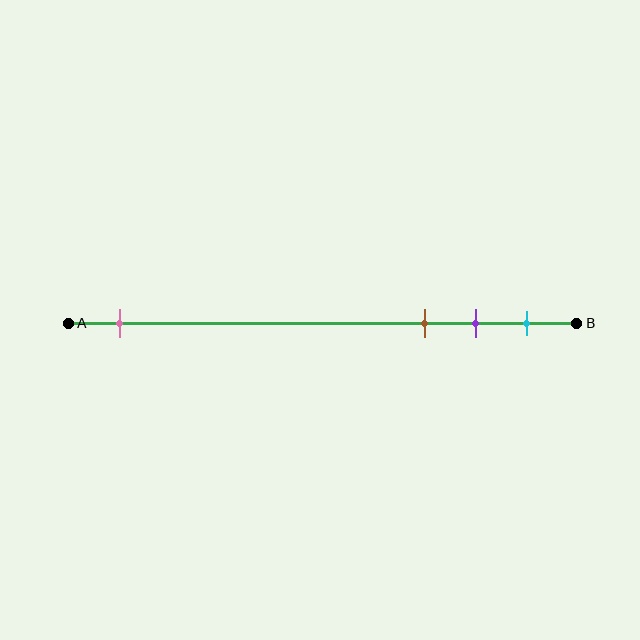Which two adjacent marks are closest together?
The purple and cyan marks are the closest adjacent pair.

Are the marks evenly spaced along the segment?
No, the marks are not evenly spaced.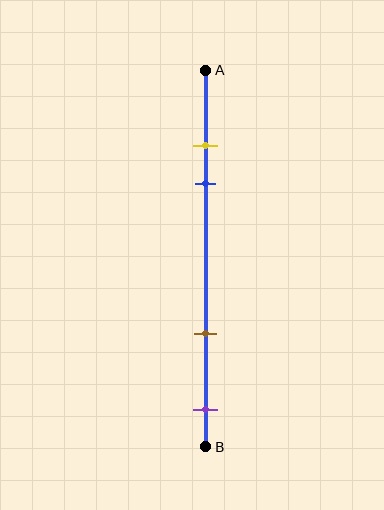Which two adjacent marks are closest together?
The yellow and blue marks are the closest adjacent pair.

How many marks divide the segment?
There are 4 marks dividing the segment.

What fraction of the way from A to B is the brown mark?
The brown mark is approximately 70% (0.7) of the way from A to B.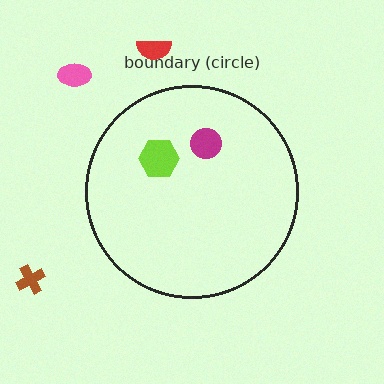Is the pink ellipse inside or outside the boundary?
Outside.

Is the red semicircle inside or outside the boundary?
Outside.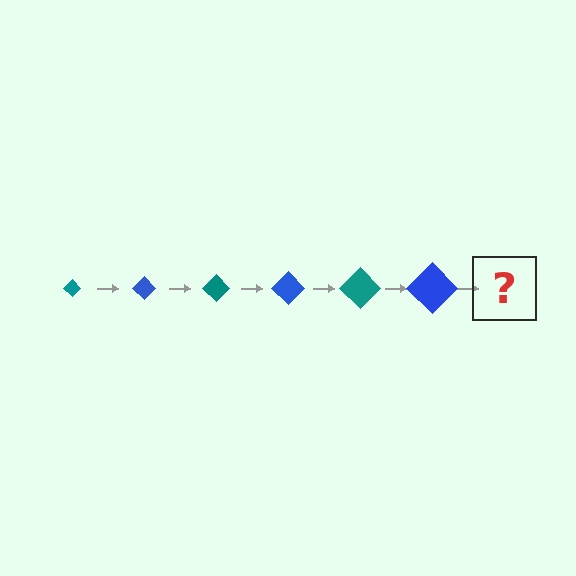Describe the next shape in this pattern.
It should be a teal diamond, larger than the previous one.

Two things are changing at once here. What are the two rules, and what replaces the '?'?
The two rules are that the diamond grows larger each step and the color cycles through teal and blue. The '?' should be a teal diamond, larger than the previous one.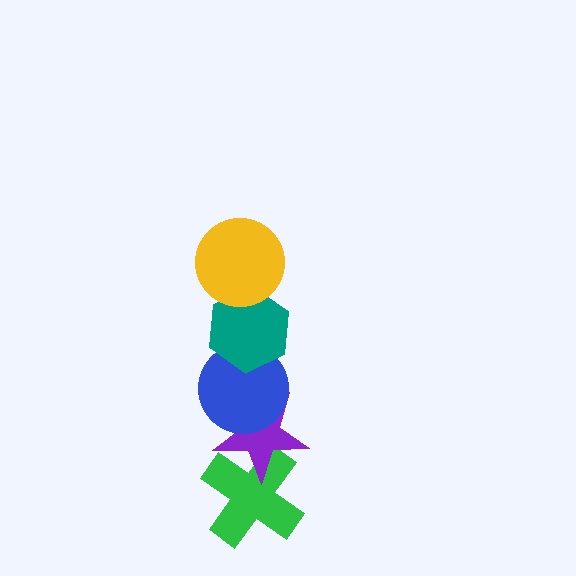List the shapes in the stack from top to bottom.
From top to bottom: the yellow circle, the teal hexagon, the blue circle, the purple star, the green cross.